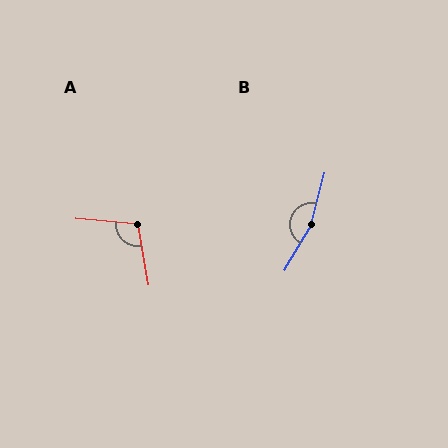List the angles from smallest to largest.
A (105°), B (164°).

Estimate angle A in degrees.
Approximately 105 degrees.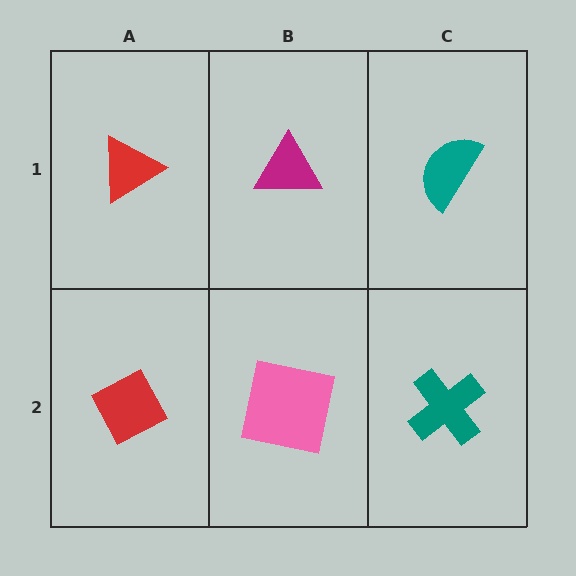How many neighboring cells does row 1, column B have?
3.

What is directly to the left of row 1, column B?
A red triangle.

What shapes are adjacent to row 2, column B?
A magenta triangle (row 1, column B), a red diamond (row 2, column A), a teal cross (row 2, column C).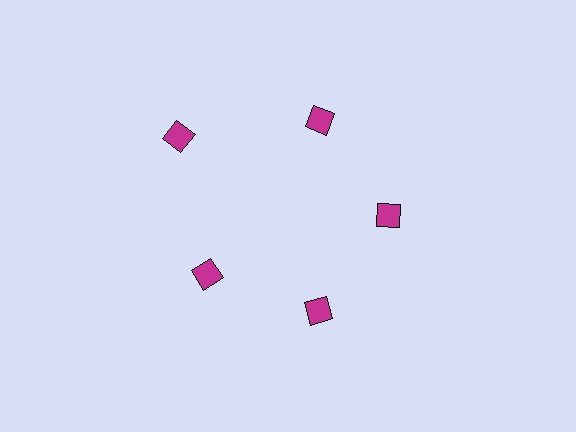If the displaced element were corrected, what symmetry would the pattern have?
It would have 5-fold rotational symmetry — the pattern would map onto itself every 72 degrees.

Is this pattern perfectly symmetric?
No. The 5 magenta diamonds are arranged in a ring, but one element near the 10 o'clock position is pushed outward from the center, breaking the 5-fold rotational symmetry.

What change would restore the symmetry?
The symmetry would be restored by moving it inward, back onto the ring so that all 5 diamonds sit at equal angles and equal distance from the center.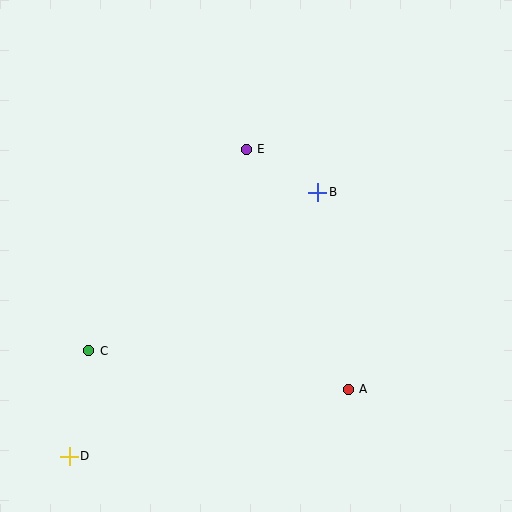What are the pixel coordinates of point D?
Point D is at (69, 456).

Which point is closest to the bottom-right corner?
Point A is closest to the bottom-right corner.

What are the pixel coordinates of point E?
Point E is at (246, 149).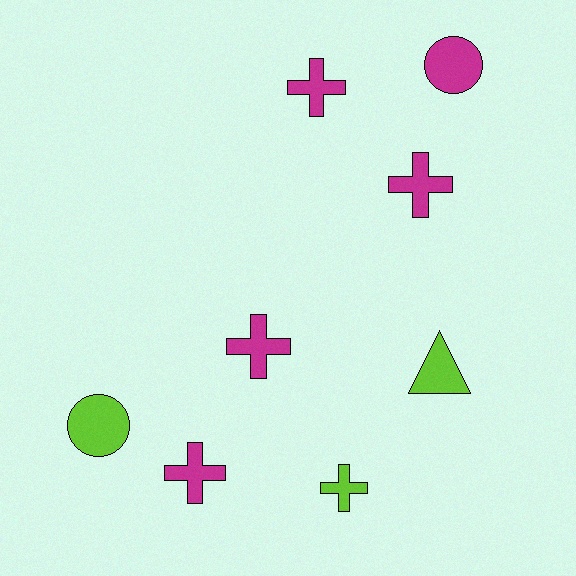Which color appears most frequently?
Magenta, with 5 objects.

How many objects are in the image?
There are 8 objects.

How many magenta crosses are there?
There are 4 magenta crosses.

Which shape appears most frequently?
Cross, with 5 objects.